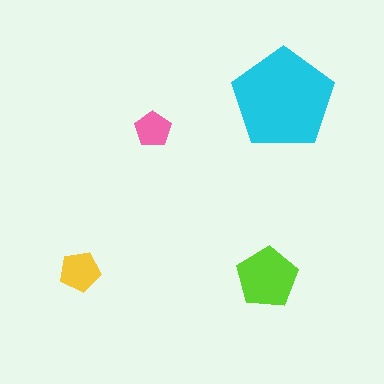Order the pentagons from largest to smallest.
the cyan one, the lime one, the yellow one, the pink one.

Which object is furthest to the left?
The yellow pentagon is leftmost.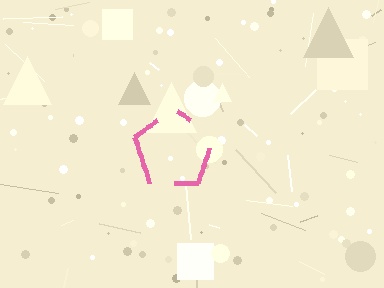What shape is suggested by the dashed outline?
The dashed outline suggests a pentagon.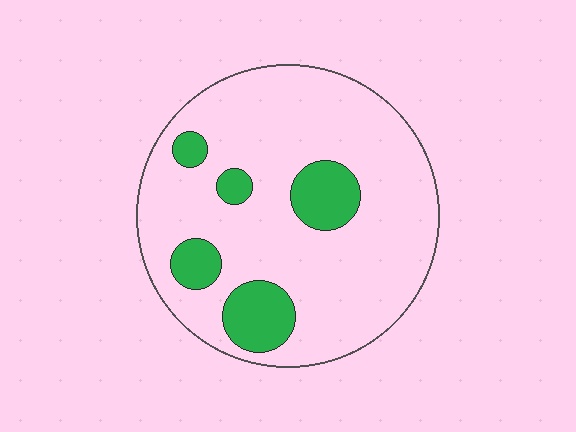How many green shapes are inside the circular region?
5.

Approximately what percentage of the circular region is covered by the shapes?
Approximately 15%.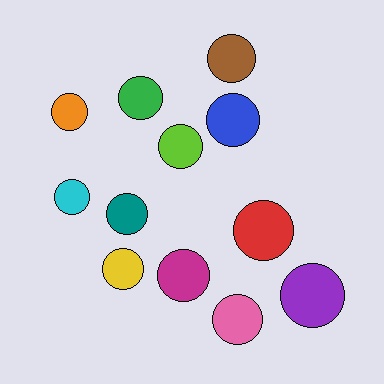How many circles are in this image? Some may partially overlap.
There are 12 circles.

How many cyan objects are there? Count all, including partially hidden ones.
There is 1 cyan object.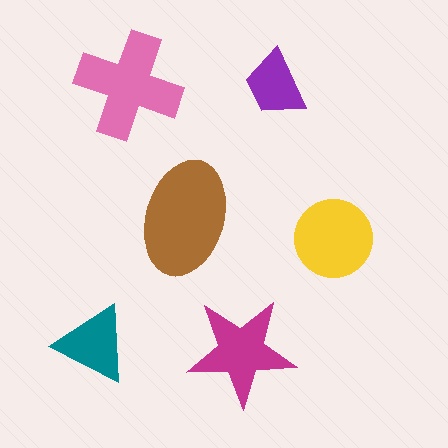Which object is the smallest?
The purple trapezoid.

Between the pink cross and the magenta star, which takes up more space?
The pink cross.